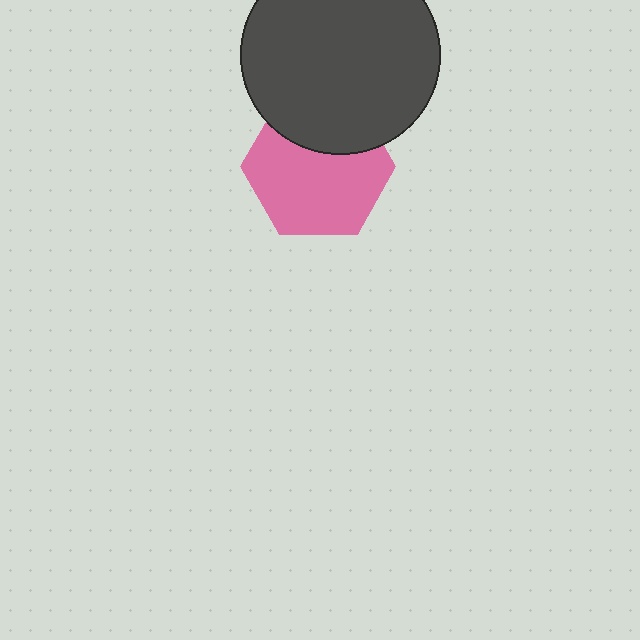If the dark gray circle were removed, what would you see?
You would see the complete pink hexagon.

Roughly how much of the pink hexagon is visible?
Most of it is visible (roughly 69%).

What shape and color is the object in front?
The object in front is a dark gray circle.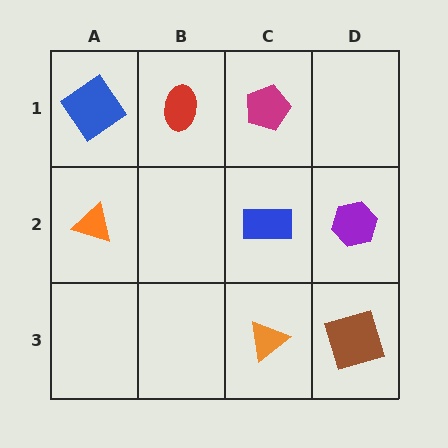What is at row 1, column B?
A red ellipse.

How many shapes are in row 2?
3 shapes.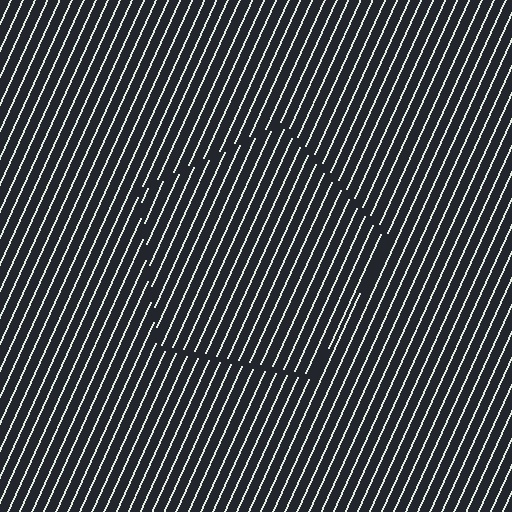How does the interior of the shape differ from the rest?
The interior of the shape contains the same grating, shifted by half a period — the contour is defined by the phase discontinuity where line-ends from the inner and outer gratings abut.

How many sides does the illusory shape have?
5 sides — the line-ends trace a pentagon.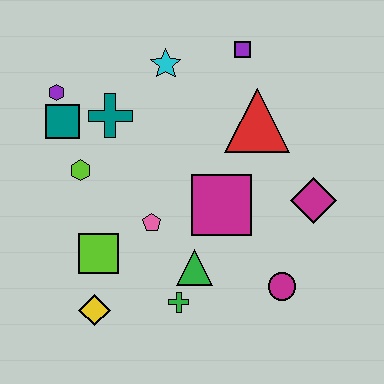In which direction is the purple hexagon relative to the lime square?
The purple hexagon is above the lime square.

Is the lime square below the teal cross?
Yes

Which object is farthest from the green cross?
The purple square is farthest from the green cross.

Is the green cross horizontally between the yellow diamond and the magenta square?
Yes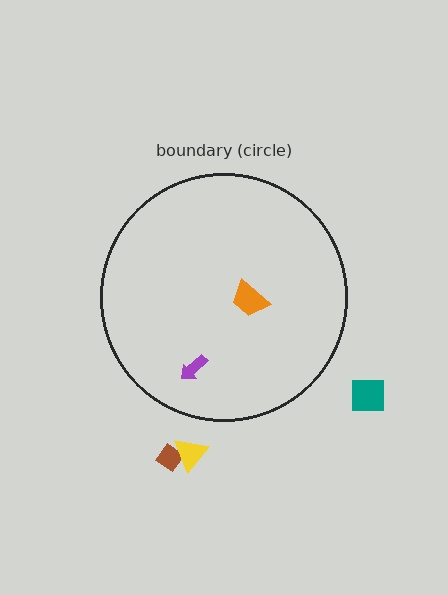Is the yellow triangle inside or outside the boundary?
Outside.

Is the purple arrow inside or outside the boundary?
Inside.